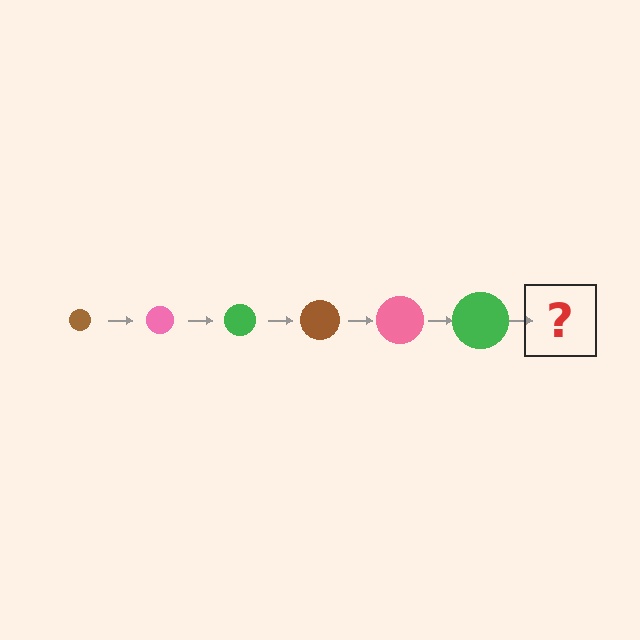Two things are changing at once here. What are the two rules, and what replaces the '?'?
The two rules are that the circle grows larger each step and the color cycles through brown, pink, and green. The '?' should be a brown circle, larger than the previous one.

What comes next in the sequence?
The next element should be a brown circle, larger than the previous one.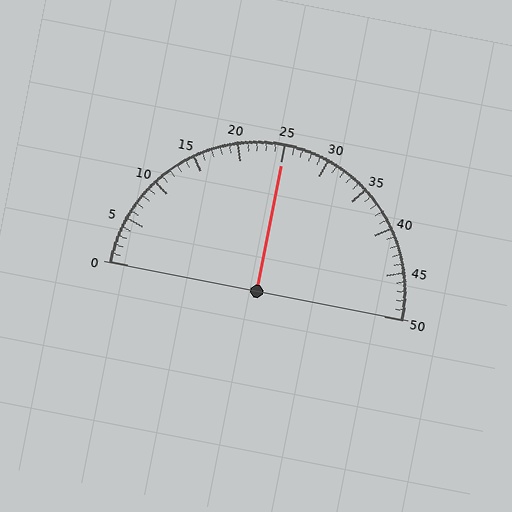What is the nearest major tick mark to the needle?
The nearest major tick mark is 25.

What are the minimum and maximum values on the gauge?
The gauge ranges from 0 to 50.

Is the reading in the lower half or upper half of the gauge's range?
The reading is in the upper half of the range (0 to 50).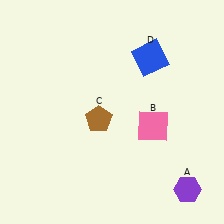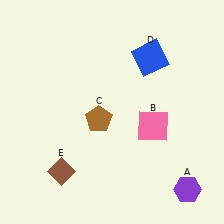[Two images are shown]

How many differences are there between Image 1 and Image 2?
There is 1 difference between the two images.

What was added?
A brown diamond (E) was added in Image 2.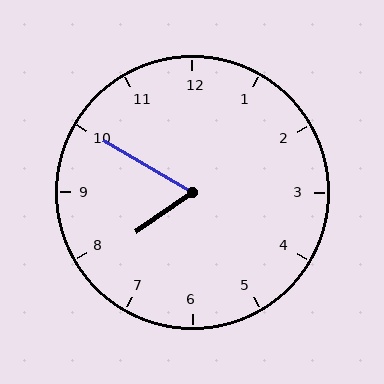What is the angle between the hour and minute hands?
Approximately 65 degrees.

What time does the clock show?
7:50.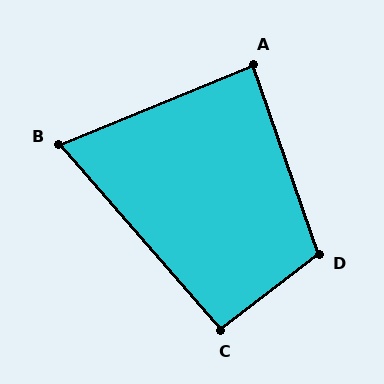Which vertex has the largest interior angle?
D, at approximately 109 degrees.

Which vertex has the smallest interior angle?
B, at approximately 71 degrees.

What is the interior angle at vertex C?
Approximately 93 degrees (approximately right).